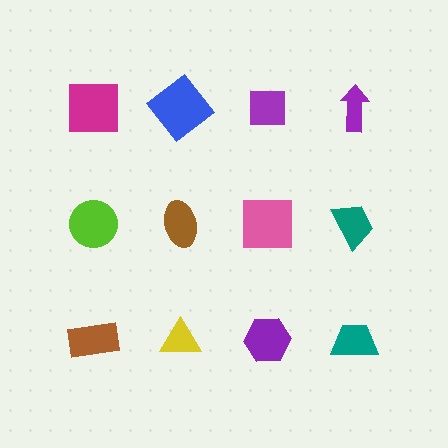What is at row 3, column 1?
A brown rectangle.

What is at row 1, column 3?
A purple square.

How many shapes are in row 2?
4 shapes.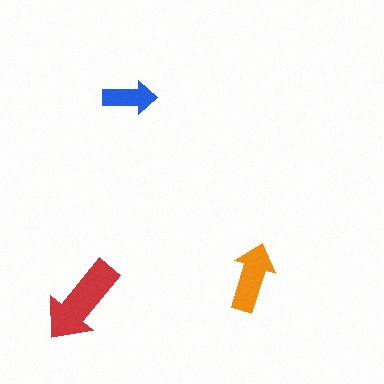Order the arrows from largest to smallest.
the red one, the orange one, the blue one.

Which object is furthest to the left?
The red arrow is leftmost.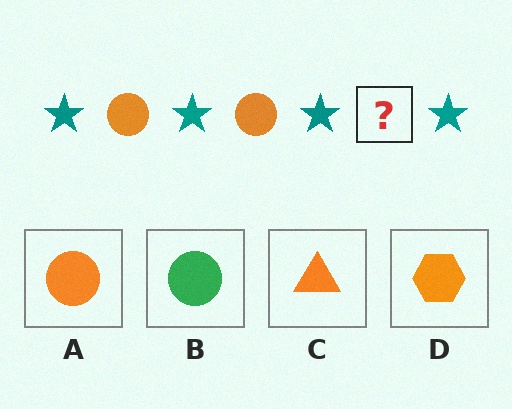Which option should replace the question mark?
Option A.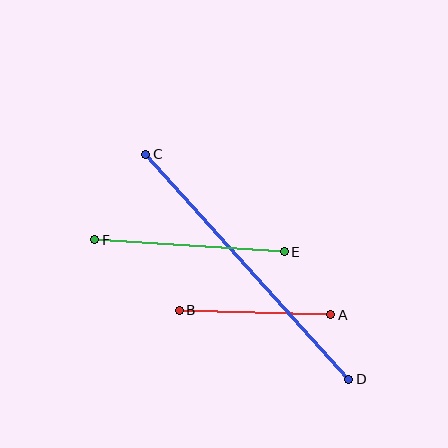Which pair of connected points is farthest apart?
Points C and D are farthest apart.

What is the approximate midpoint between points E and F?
The midpoint is at approximately (189, 246) pixels.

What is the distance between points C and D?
The distance is approximately 303 pixels.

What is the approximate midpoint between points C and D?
The midpoint is at approximately (247, 267) pixels.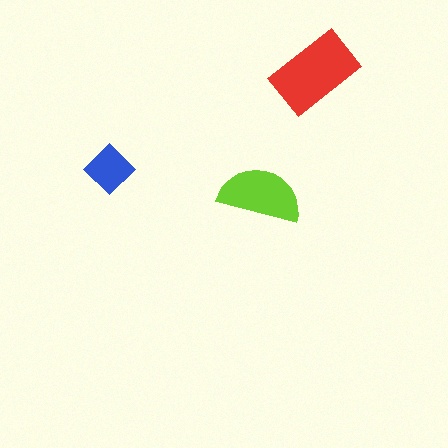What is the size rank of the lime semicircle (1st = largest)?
2nd.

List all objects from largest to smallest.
The red rectangle, the lime semicircle, the blue diamond.